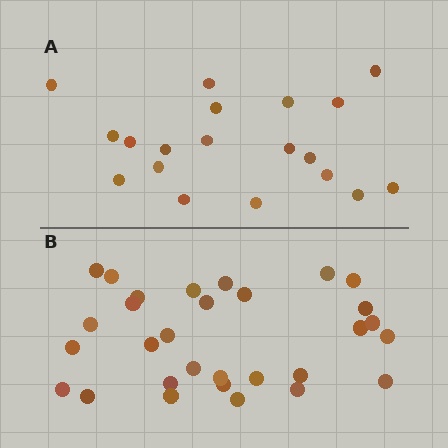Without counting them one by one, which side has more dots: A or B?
Region B (the bottom region) has more dots.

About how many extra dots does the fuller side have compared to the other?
Region B has roughly 12 or so more dots than region A.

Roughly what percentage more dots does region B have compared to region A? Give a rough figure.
About 60% more.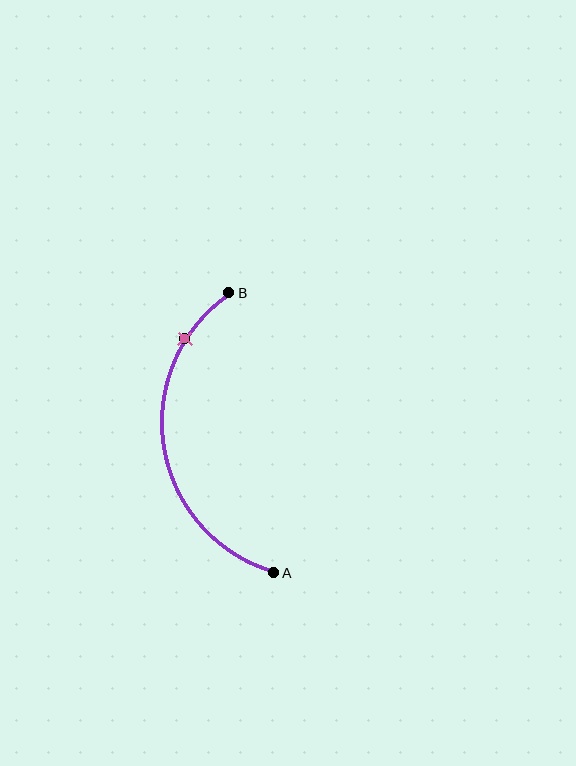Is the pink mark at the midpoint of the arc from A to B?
No. The pink mark lies on the arc but is closer to endpoint B. The arc midpoint would be at the point on the curve equidistant along the arc from both A and B.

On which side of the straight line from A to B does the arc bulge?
The arc bulges to the left of the straight line connecting A and B.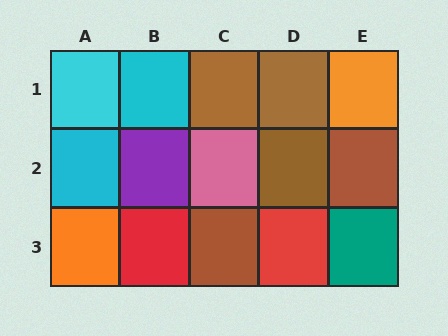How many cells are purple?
1 cell is purple.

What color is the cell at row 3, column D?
Red.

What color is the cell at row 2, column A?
Cyan.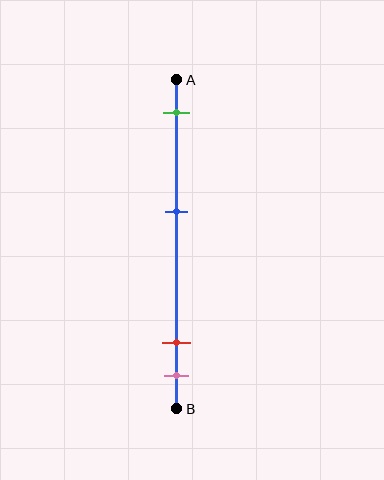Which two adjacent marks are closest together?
The red and pink marks are the closest adjacent pair.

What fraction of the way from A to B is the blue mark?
The blue mark is approximately 40% (0.4) of the way from A to B.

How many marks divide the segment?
There are 4 marks dividing the segment.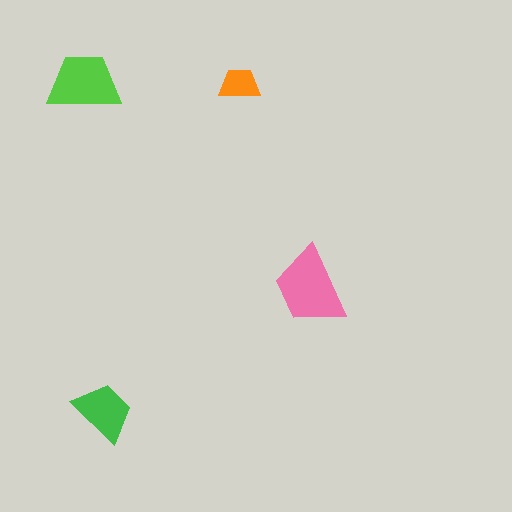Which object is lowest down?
The green trapezoid is bottommost.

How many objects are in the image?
There are 4 objects in the image.